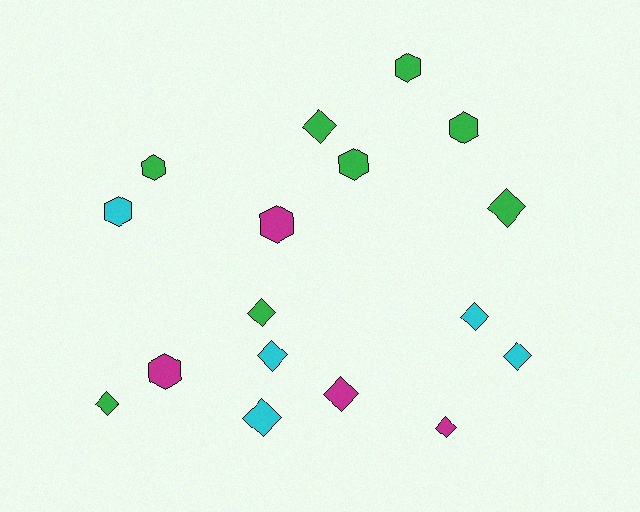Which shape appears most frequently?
Diamond, with 10 objects.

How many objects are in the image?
There are 17 objects.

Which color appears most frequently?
Green, with 8 objects.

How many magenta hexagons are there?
There are 2 magenta hexagons.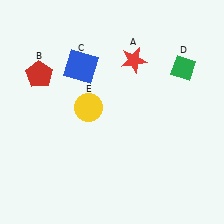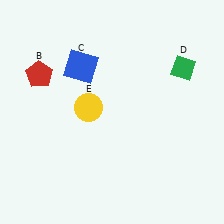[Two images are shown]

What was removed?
The red star (A) was removed in Image 2.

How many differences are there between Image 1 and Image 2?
There is 1 difference between the two images.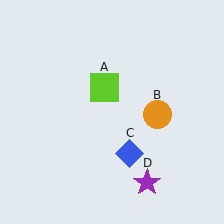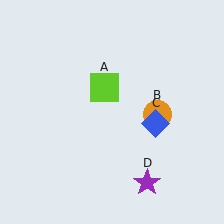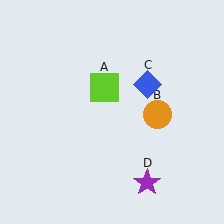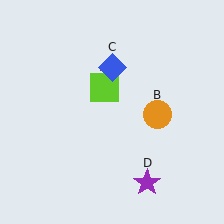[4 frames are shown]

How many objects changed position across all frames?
1 object changed position: blue diamond (object C).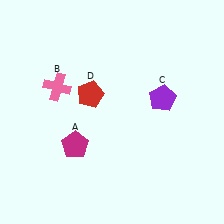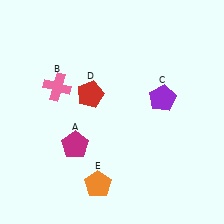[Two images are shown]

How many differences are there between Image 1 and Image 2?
There is 1 difference between the two images.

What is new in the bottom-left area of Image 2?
An orange pentagon (E) was added in the bottom-left area of Image 2.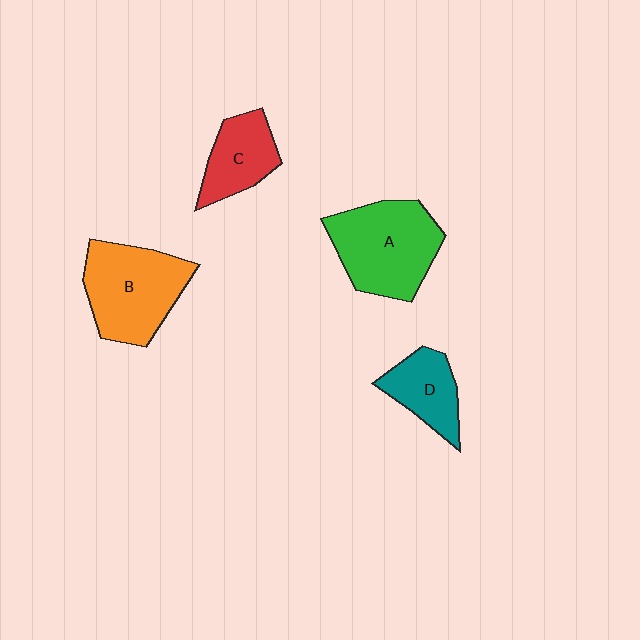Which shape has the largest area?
Shape A (green).